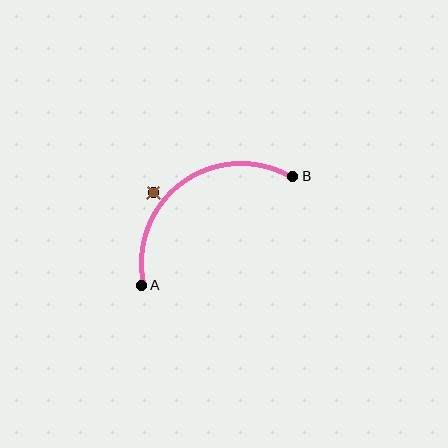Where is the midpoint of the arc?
The arc midpoint is the point on the curve farthest from the straight line joining A and B. It sits above and to the left of that line.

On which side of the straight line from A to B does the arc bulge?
The arc bulges above and to the left of the straight line connecting A and B.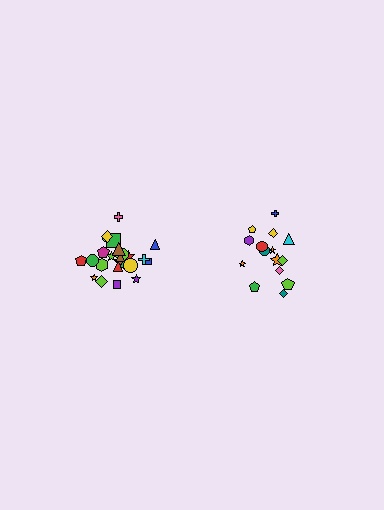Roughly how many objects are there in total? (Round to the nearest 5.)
Roughly 40 objects in total.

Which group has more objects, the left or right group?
The left group.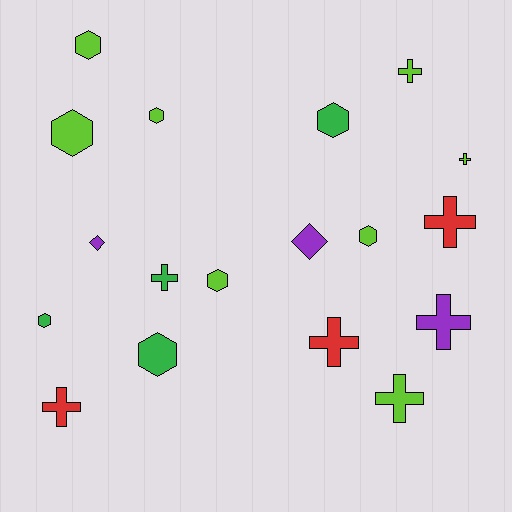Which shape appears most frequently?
Hexagon, with 8 objects.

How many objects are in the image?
There are 18 objects.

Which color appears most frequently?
Lime, with 8 objects.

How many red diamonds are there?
There are no red diamonds.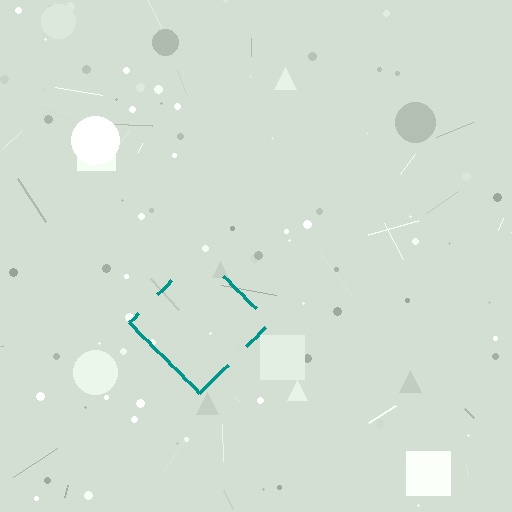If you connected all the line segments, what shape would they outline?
They would outline a diamond.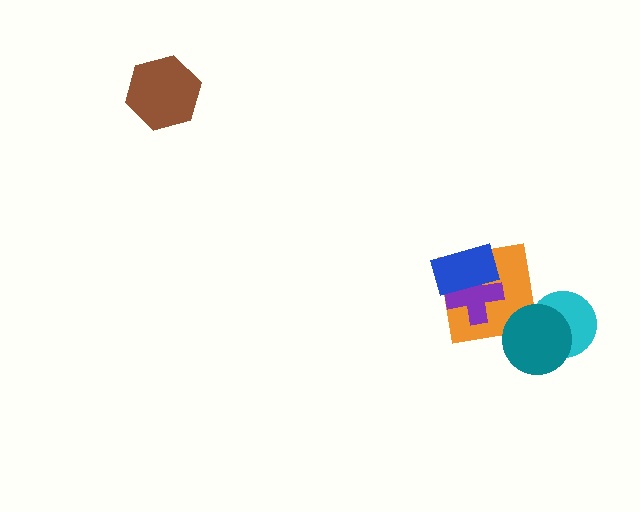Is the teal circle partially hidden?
No, no other shape covers it.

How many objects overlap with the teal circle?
2 objects overlap with the teal circle.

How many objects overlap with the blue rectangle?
2 objects overlap with the blue rectangle.